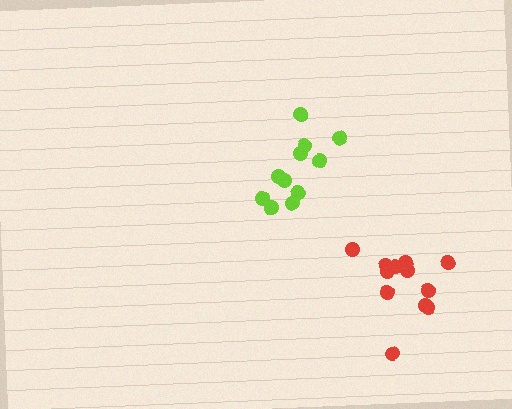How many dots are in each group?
Group 1: 12 dots, Group 2: 11 dots (23 total).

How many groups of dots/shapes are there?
There are 2 groups.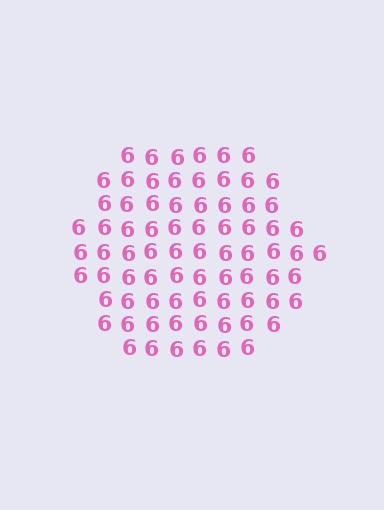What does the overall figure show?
The overall figure shows a hexagon.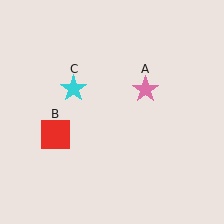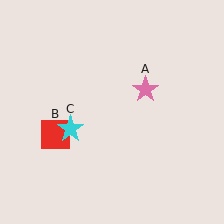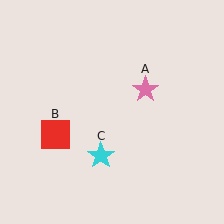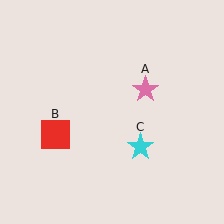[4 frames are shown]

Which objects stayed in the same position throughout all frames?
Pink star (object A) and red square (object B) remained stationary.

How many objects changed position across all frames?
1 object changed position: cyan star (object C).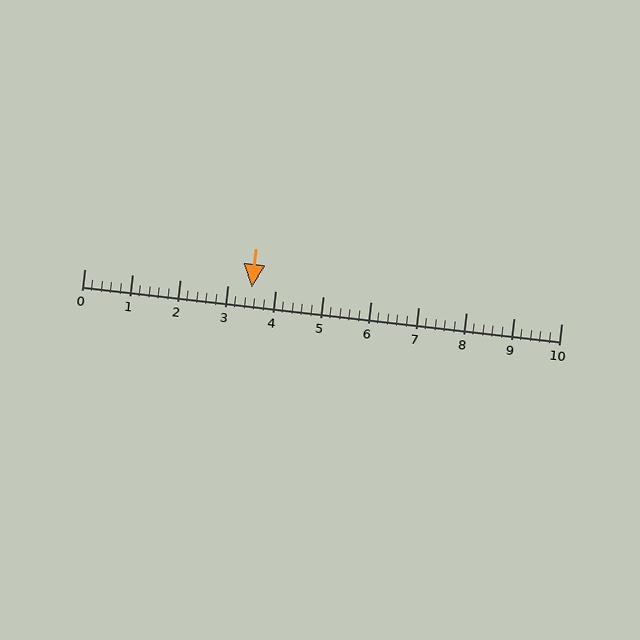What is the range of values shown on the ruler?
The ruler shows values from 0 to 10.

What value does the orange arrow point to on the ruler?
The orange arrow points to approximately 3.5.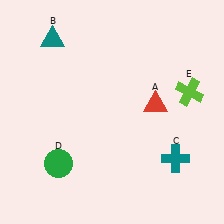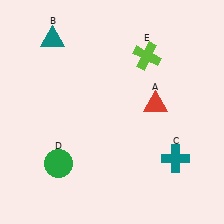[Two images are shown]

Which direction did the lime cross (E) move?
The lime cross (E) moved left.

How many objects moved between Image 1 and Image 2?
1 object moved between the two images.